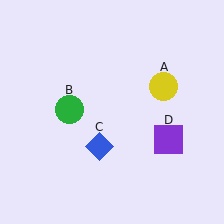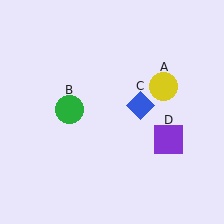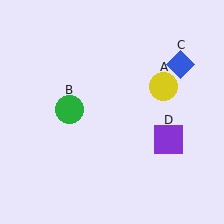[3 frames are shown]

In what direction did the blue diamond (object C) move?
The blue diamond (object C) moved up and to the right.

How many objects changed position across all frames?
1 object changed position: blue diamond (object C).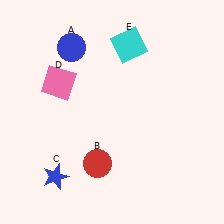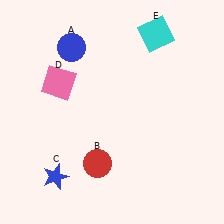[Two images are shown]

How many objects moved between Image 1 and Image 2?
1 object moved between the two images.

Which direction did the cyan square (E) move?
The cyan square (E) moved right.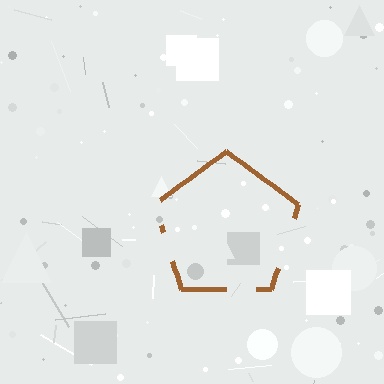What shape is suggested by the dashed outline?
The dashed outline suggests a pentagon.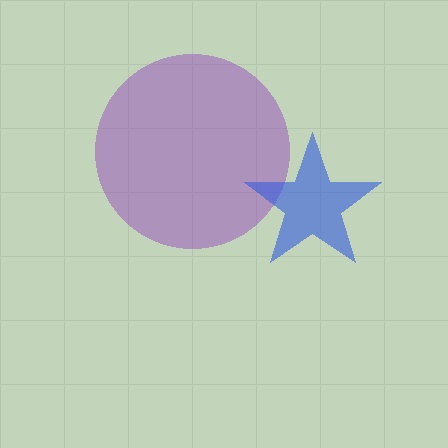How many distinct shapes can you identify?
There are 2 distinct shapes: a purple circle, a blue star.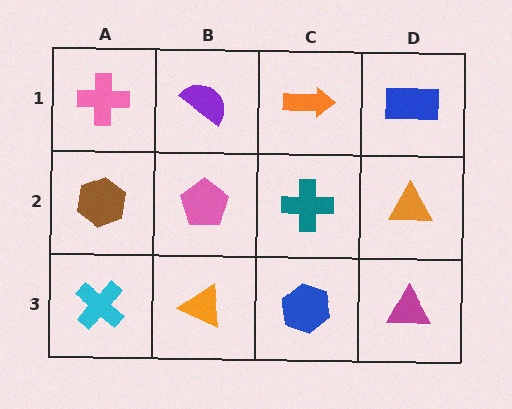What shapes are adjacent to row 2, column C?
An orange arrow (row 1, column C), a blue hexagon (row 3, column C), a pink pentagon (row 2, column B), an orange triangle (row 2, column D).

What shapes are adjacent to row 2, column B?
A purple semicircle (row 1, column B), an orange triangle (row 3, column B), a brown hexagon (row 2, column A), a teal cross (row 2, column C).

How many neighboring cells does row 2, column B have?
4.